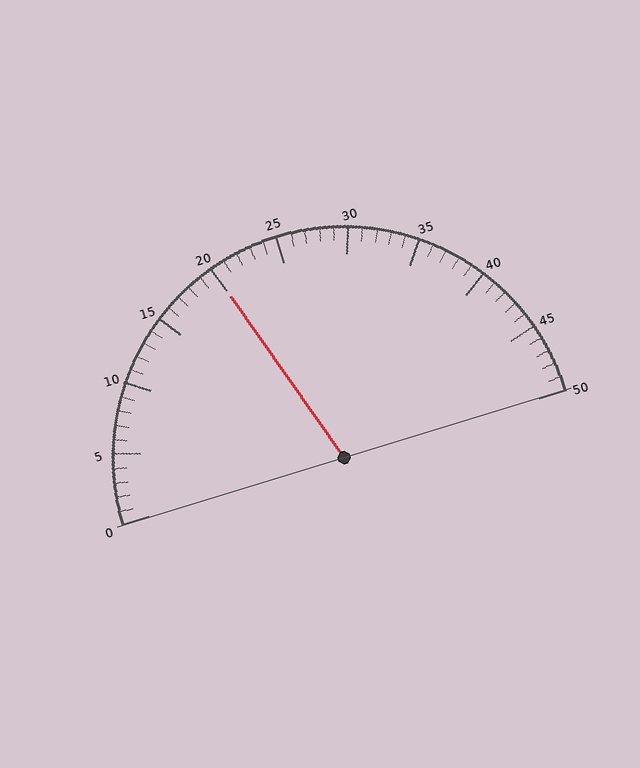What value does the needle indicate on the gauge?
The needle indicates approximately 20.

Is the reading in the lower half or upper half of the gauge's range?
The reading is in the lower half of the range (0 to 50).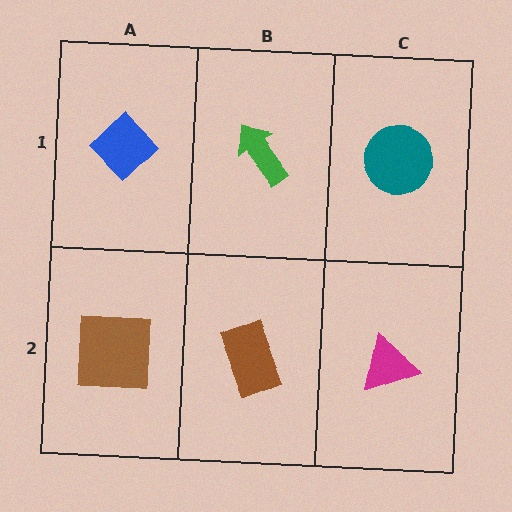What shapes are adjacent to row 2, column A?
A blue diamond (row 1, column A), a brown rectangle (row 2, column B).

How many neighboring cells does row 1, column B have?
3.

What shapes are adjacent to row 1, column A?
A brown square (row 2, column A), a green arrow (row 1, column B).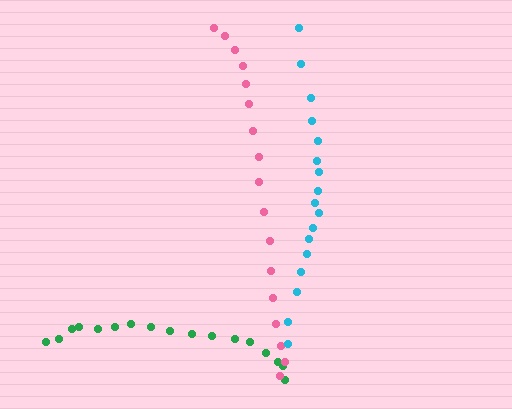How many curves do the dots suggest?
There are 3 distinct paths.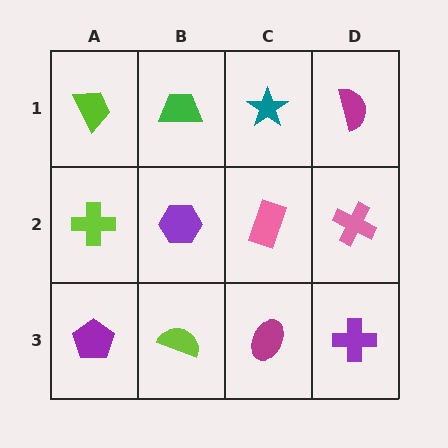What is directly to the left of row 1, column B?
A lime trapezoid.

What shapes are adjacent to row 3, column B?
A purple hexagon (row 2, column B), a purple pentagon (row 3, column A), a magenta ellipse (row 3, column C).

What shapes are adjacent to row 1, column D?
A pink cross (row 2, column D), a teal star (row 1, column C).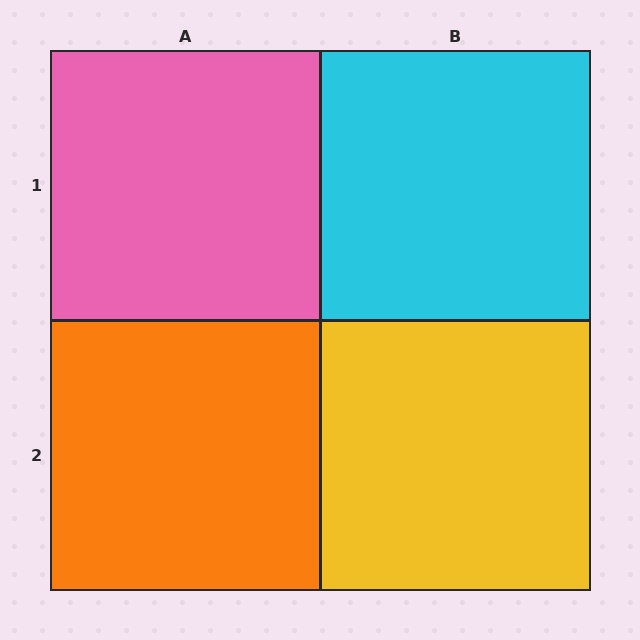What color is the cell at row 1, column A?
Pink.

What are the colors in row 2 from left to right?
Orange, yellow.